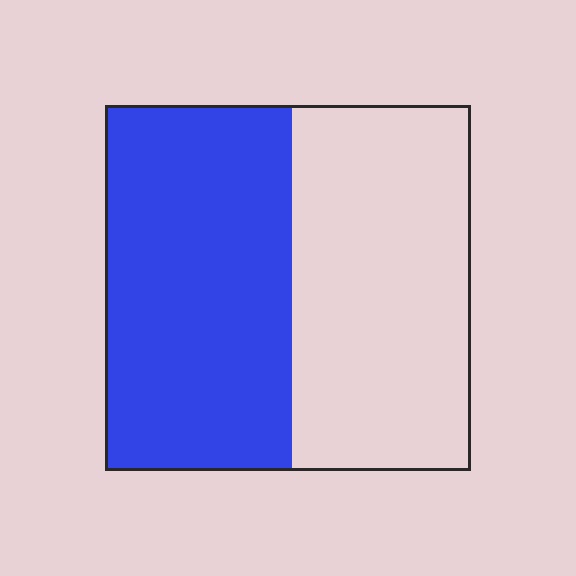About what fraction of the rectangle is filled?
About one half (1/2).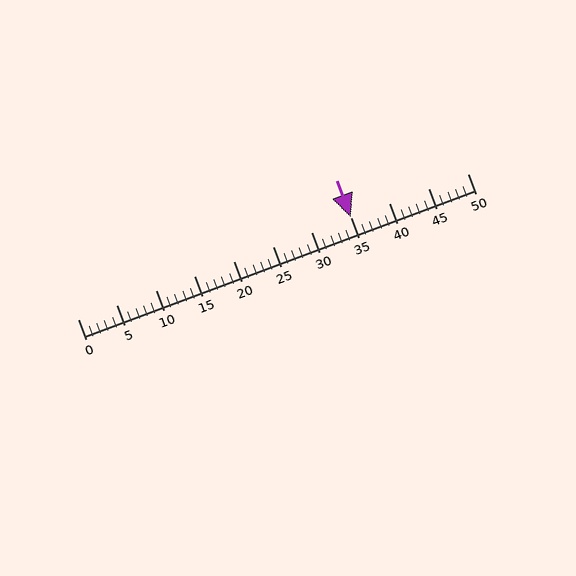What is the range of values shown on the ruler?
The ruler shows values from 0 to 50.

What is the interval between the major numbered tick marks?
The major tick marks are spaced 5 units apart.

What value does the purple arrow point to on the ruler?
The purple arrow points to approximately 35.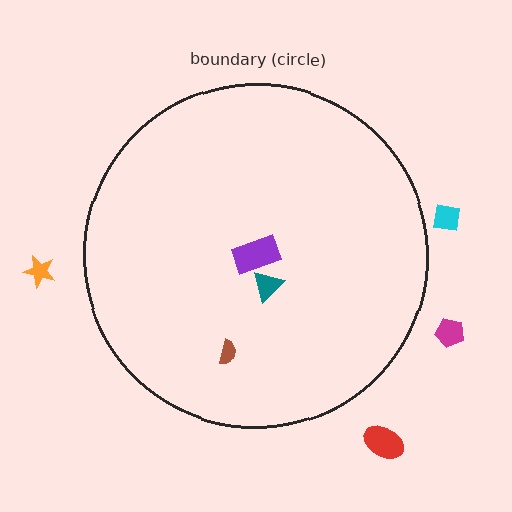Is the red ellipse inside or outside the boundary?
Outside.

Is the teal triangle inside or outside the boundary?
Inside.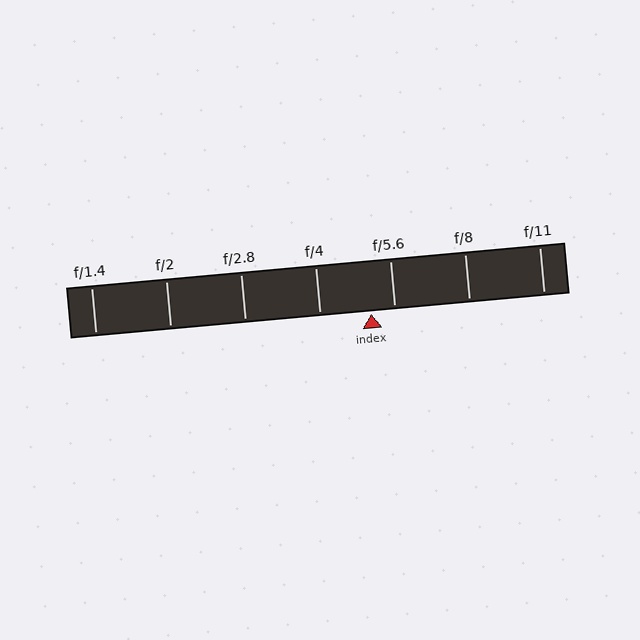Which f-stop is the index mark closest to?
The index mark is closest to f/5.6.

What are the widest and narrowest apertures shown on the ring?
The widest aperture shown is f/1.4 and the narrowest is f/11.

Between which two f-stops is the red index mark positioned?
The index mark is between f/4 and f/5.6.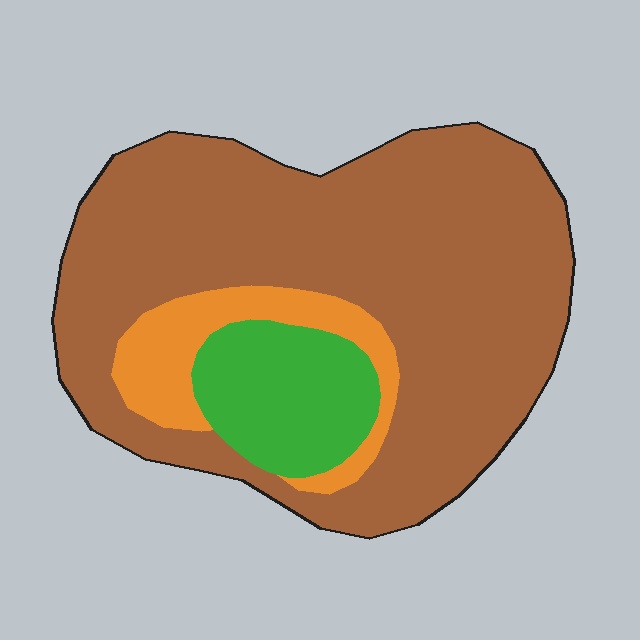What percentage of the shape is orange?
Orange covers 12% of the shape.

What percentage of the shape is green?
Green covers roughly 15% of the shape.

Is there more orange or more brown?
Brown.